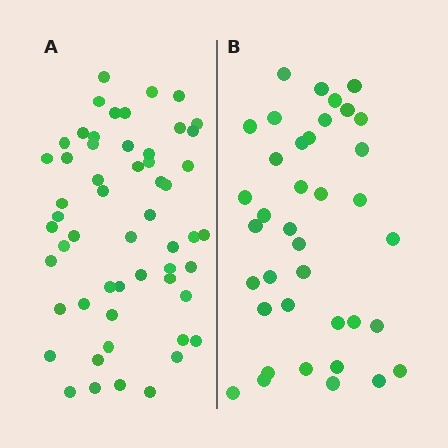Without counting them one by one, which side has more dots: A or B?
Region A (the left region) has more dots.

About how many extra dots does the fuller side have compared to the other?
Region A has approximately 15 more dots than region B.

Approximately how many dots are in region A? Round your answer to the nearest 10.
About 60 dots. (The exact count is 55, which rounds to 60.)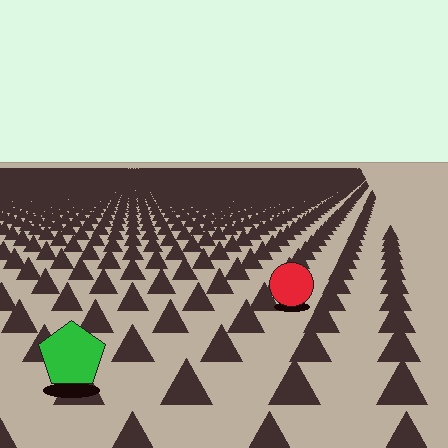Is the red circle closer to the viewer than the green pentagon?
No. The green pentagon is closer — you can tell from the texture gradient: the ground texture is coarser near it.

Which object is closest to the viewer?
The green pentagon is closest. The texture marks near it are larger and more spread out.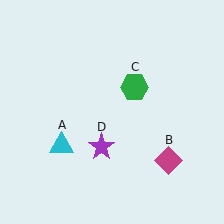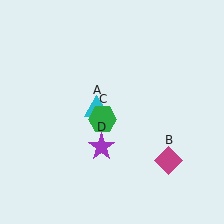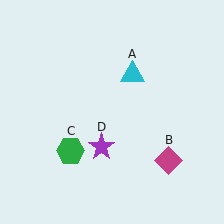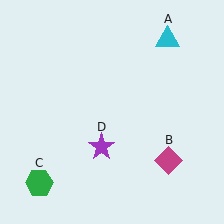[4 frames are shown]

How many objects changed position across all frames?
2 objects changed position: cyan triangle (object A), green hexagon (object C).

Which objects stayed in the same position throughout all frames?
Magenta diamond (object B) and purple star (object D) remained stationary.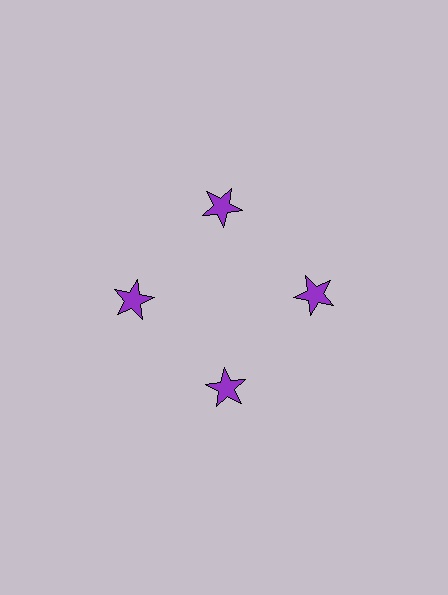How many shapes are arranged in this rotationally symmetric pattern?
There are 4 shapes, arranged in 4 groups of 1.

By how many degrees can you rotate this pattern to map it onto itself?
The pattern maps onto itself every 90 degrees of rotation.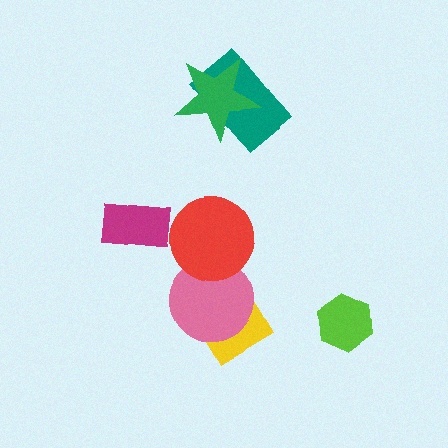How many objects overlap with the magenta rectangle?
0 objects overlap with the magenta rectangle.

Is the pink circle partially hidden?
Yes, it is partially covered by another shape.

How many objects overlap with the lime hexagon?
0 objects overlap with the lime hexagon.